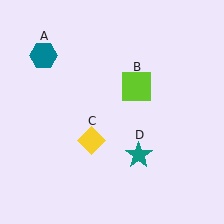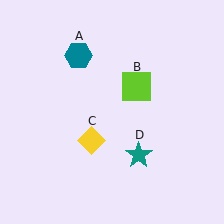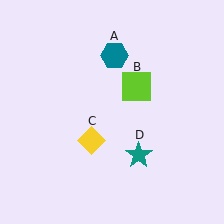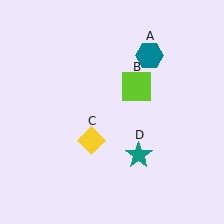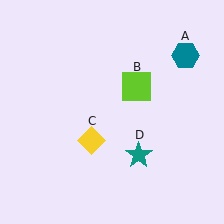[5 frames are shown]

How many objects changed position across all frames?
1 object changed position: teal hexagon (object A).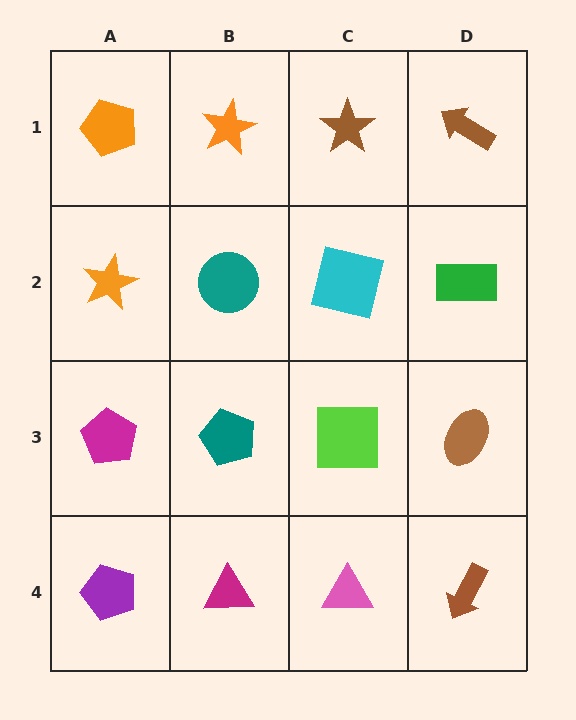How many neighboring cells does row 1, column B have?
3.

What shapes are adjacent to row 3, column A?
An orange star (row 2, column A), a purple pentagon (row 4, column A), a teal pentagon (row 3, column B).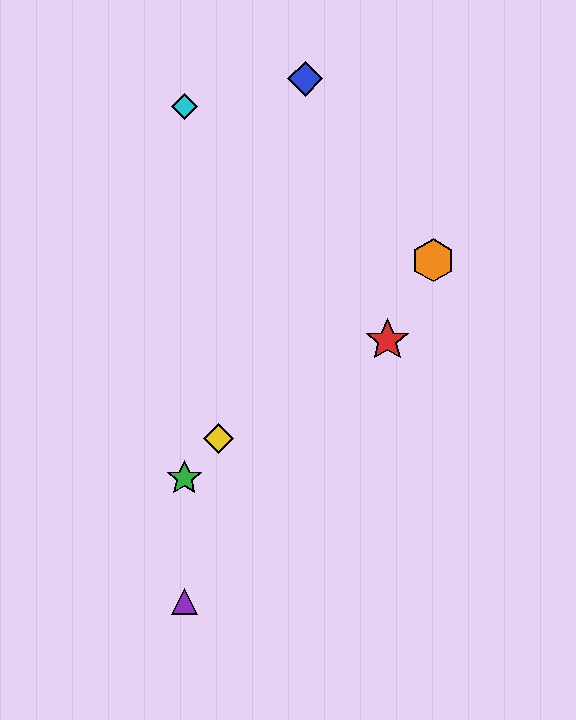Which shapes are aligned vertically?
The green star, the purple triangle, the cyan diamond are aligned vertically.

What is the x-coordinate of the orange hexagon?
The orange hexagon is at x≈433.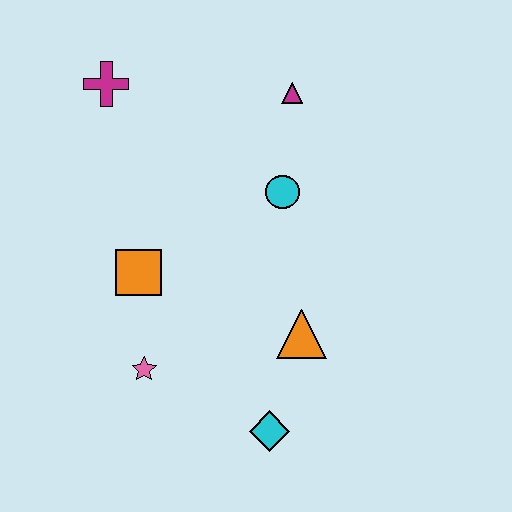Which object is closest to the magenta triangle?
The cyan circle is closest to the magenta triangle.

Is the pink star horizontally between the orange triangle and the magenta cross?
Yes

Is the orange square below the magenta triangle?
Yes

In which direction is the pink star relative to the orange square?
The pink star is below the orange square.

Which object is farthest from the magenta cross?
The cyan diamond is farthest from the magenta cross.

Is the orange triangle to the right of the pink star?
Yes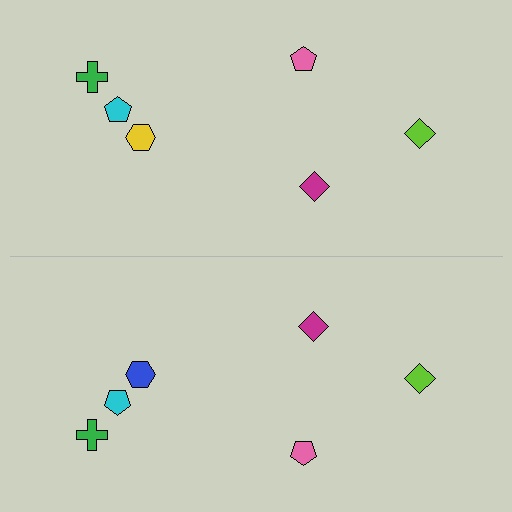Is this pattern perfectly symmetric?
No, the pattern is not perfectly symmetric. The blue hexagon on the bottom side breaks the symmetry — its mirror counterpart is yellow.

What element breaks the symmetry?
The blue hexagon on the bottom side breaks the symmetry — its mirror counterpart is yellow.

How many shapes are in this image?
There are 12 shapes in this image.